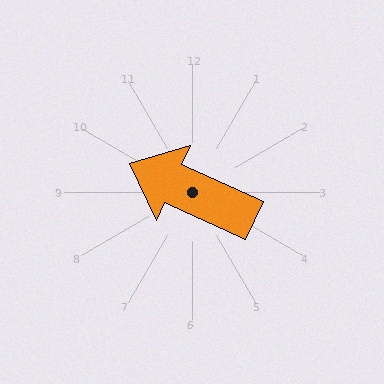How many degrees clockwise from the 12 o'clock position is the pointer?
Approximately 295 degrees.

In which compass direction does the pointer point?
Northwest.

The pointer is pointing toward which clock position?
Roughly 10 o'clock.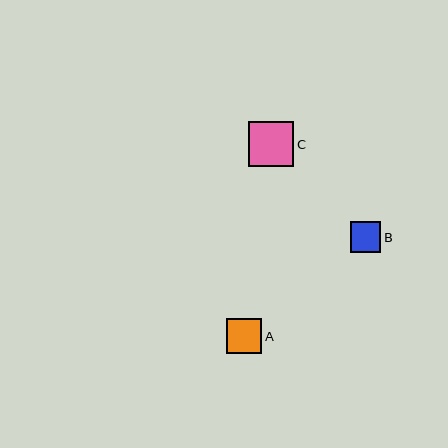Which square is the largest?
Square C is the largest with a size of approximately 45 pixels.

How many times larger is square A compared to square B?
Square A is approximately 1.1 times the size of square B.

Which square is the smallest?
Square B is the smallest with a size of approximately 31 pixels.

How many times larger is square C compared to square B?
Square C is approximately 1.5 times the size of square B.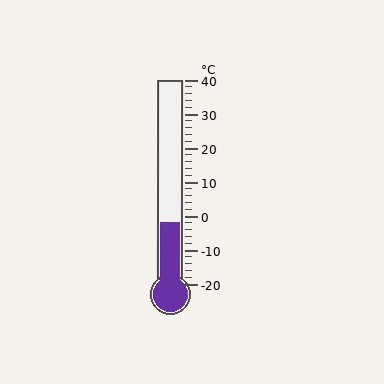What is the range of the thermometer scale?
The thermometer scale ranges from -20°C to 40°C.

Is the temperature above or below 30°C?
The temperature is below 30°C.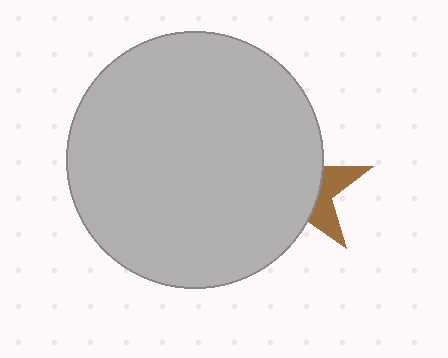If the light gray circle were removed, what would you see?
You would see the complete brown star.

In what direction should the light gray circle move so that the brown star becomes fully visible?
The light gray circle should move left. That is the shortest direction to clear the overlap and leave the brown star fully visible.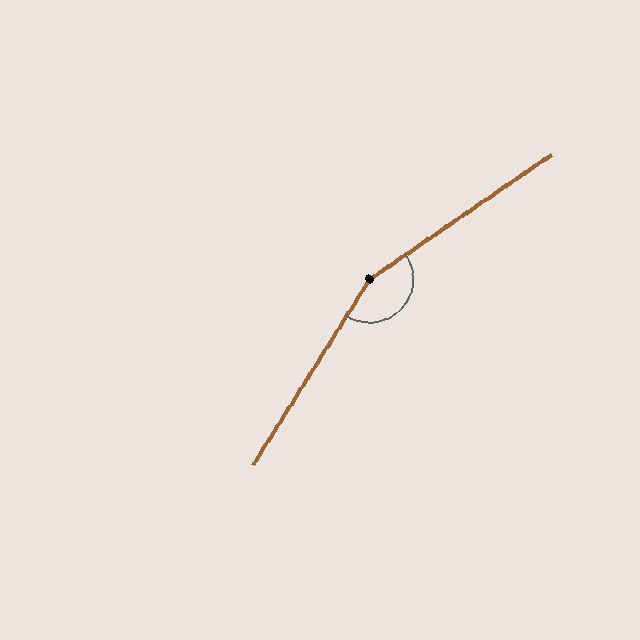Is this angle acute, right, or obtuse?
It is obtuse.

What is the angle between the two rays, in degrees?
Approximately 157 degrees.